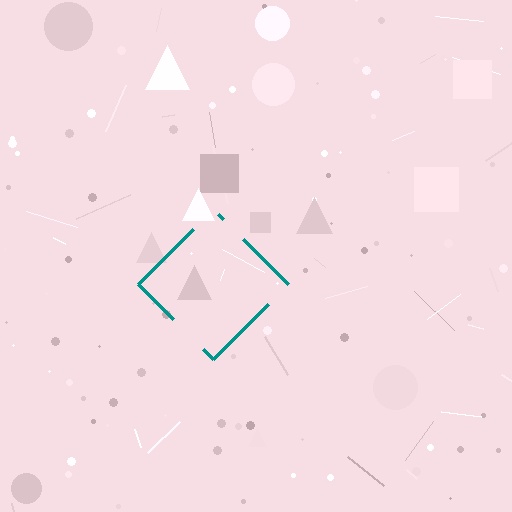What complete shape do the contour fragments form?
The contour fragments form a diamond.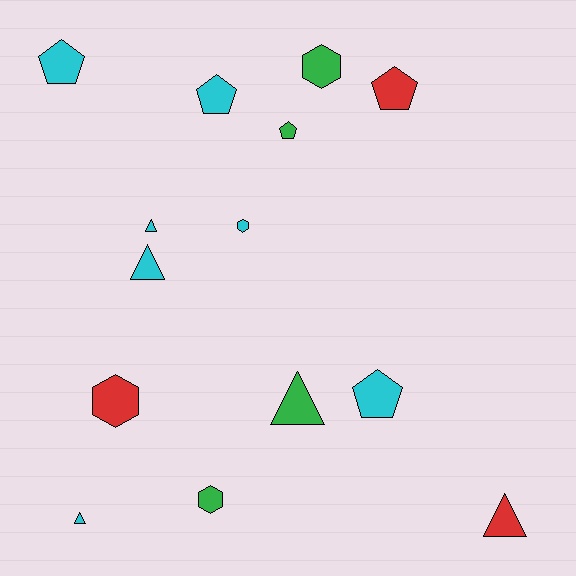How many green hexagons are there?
There are 2 green hexagons.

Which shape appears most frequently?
Pentagon, with 5 objects.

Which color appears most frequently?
Cyan, with 7 objects.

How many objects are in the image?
There are 14 objects.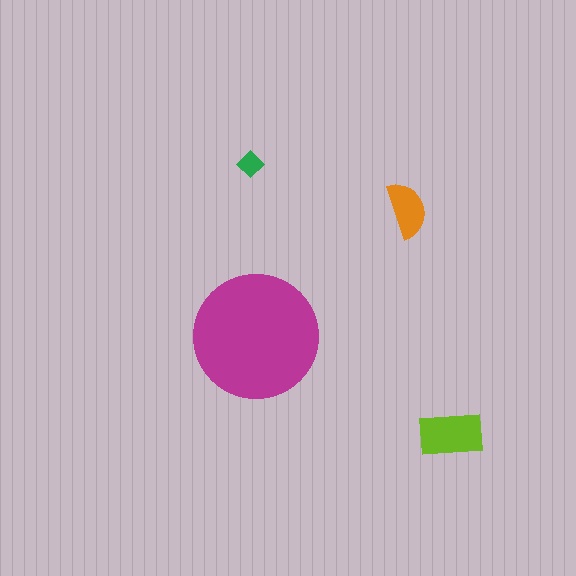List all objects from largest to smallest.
The magenta circle, the lime rectangle, the orange semicircle, the green diamond.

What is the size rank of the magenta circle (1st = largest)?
1st.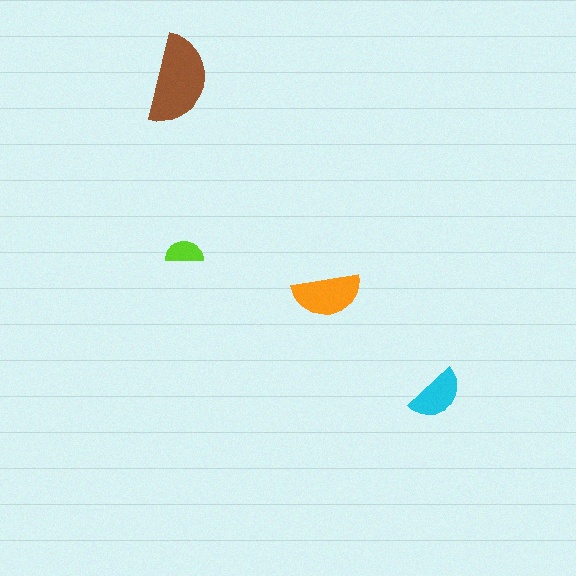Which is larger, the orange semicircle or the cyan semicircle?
The orange one.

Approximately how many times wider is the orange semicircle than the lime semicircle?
About 2 times wider.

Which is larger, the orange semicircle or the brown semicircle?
The brown one.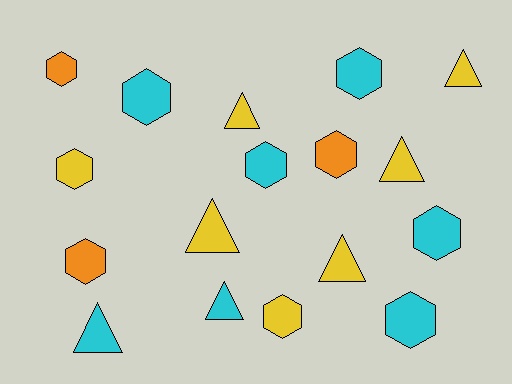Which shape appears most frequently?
Hexagon, with 10 objects.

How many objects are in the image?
There are 17 objects.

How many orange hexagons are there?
There are 3 orange hexagons.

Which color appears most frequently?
Cyan, with 7 objects.